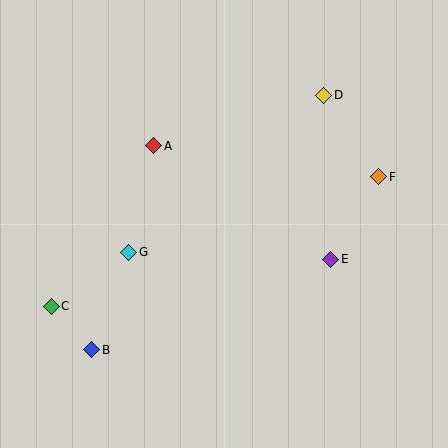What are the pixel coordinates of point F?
Point F is at (379, 177).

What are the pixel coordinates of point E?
Point E is at (331, 259).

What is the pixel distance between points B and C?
The distance between B and C is 59 pixels.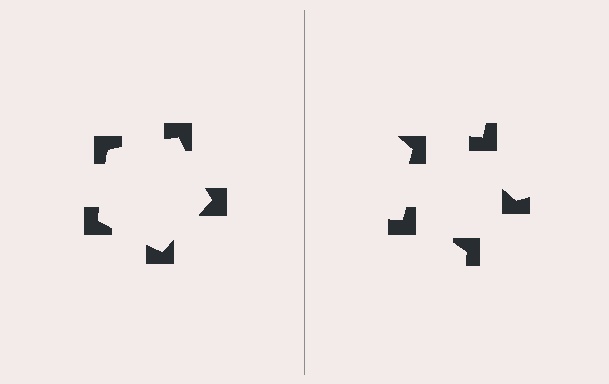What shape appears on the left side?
An illusory pentagon.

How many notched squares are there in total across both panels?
10 — 5 on each side.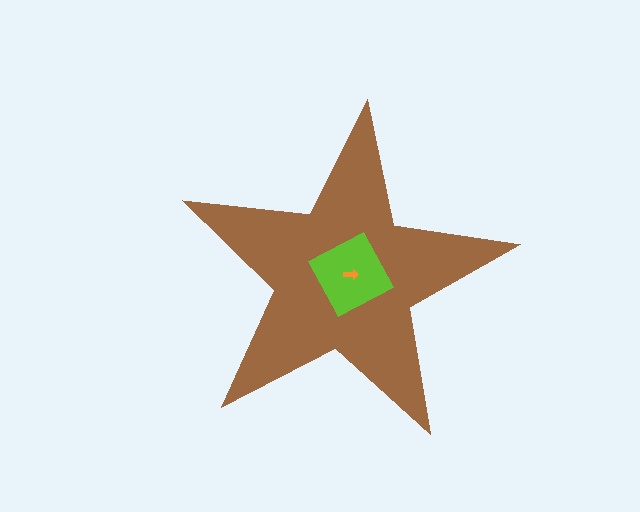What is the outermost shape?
The brown star.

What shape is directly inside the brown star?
The lime square.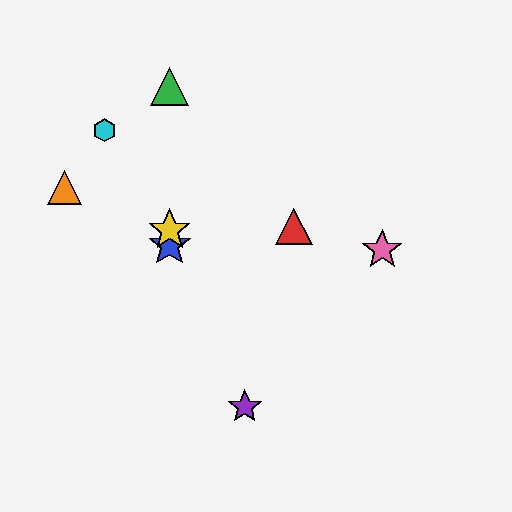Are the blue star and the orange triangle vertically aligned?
No, the blue star is at x≈170 and the orange triangle is at x≈65.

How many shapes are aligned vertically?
3 shapes (the blue star, the green triangle, the yellow star) are aligned vertically.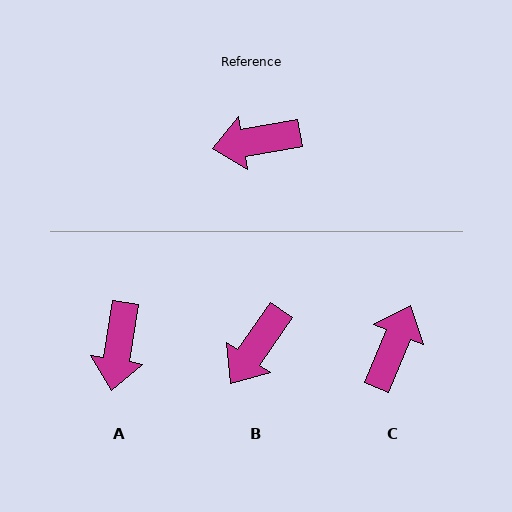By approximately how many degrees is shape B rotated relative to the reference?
Approximately 46 degrees counter-clockwise.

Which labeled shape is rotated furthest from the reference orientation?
C, about 122 degrees away.